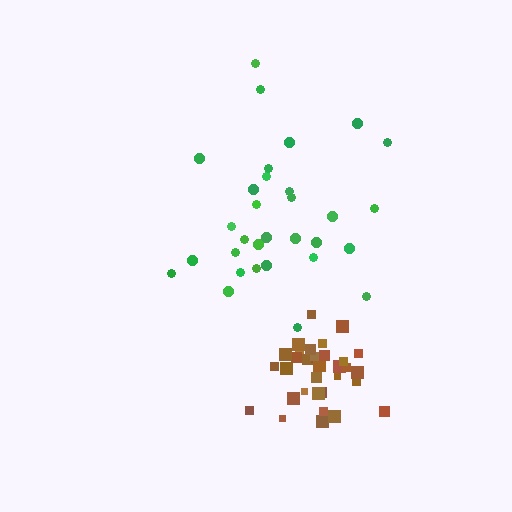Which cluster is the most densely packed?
Brown.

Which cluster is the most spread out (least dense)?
Green.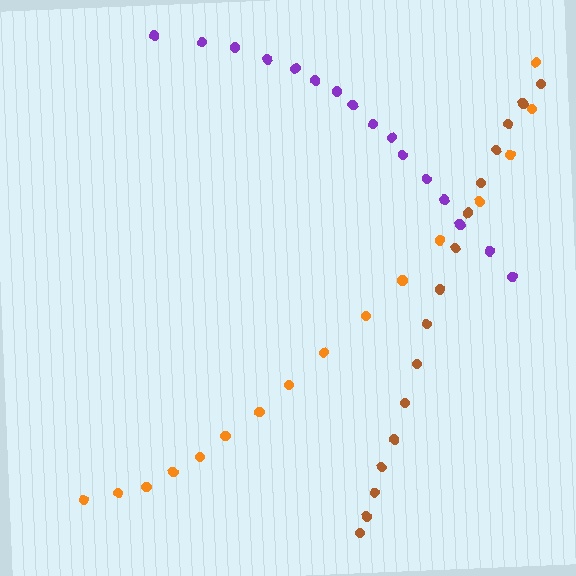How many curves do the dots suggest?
There are 3 distinct paths.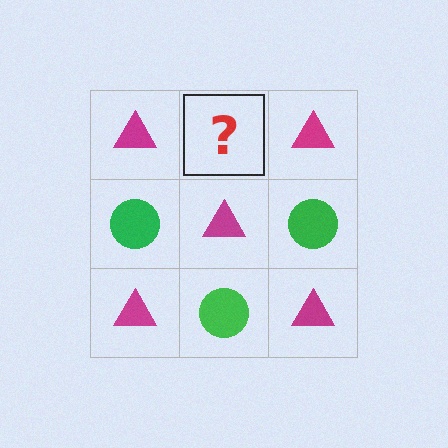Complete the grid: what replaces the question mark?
The question mark should be replaced with a green circle.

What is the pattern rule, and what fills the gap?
The rule is that it alternates magenta triangle and green circle in a checkerboard pattern. The gap should be filled with a green circle.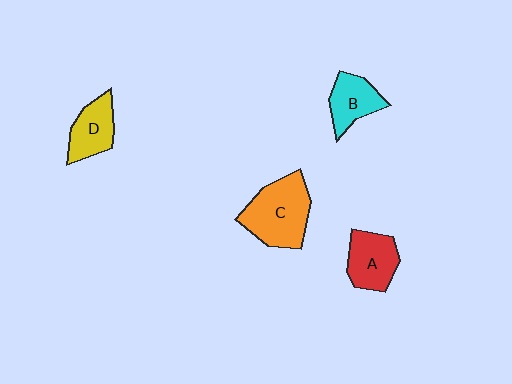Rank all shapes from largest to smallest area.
From largest to smallest: C (orange), A (red), D (yellow), B (cyan).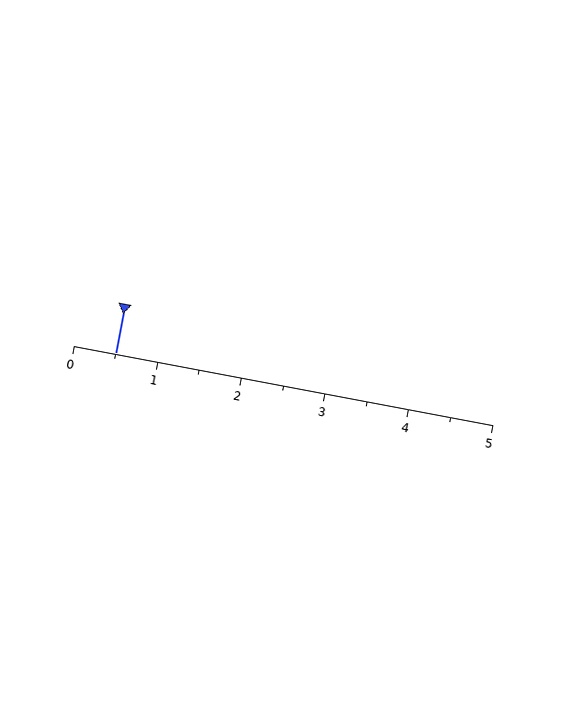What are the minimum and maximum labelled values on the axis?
The axis runs from 0 to 5.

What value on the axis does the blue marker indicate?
The marker indicates approximately 0.5.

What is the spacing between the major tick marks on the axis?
The major ticks are spaced 1 apart.